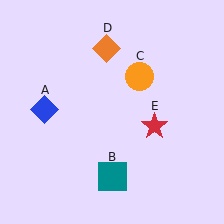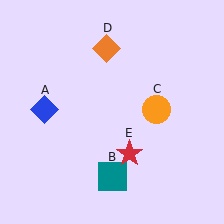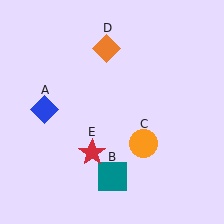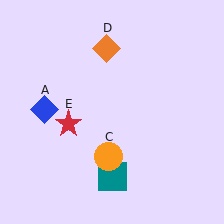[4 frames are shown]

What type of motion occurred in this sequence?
The orange circle (object C), red star (object E) rotated clockwise around the center of the scene.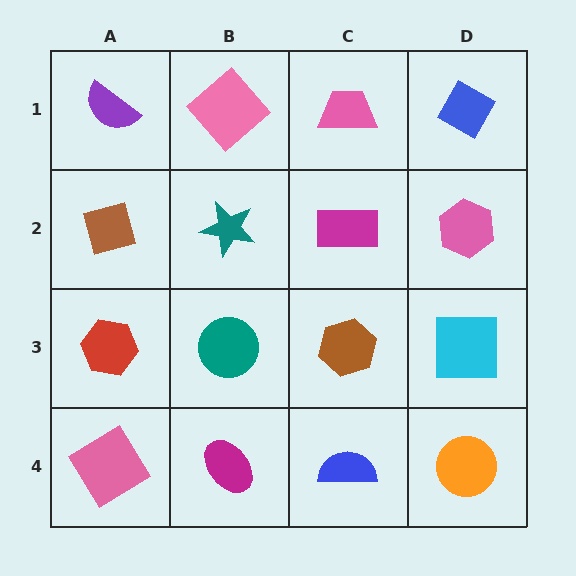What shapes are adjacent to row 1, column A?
A brown diamond (row 2, column A), a pink diamond (row 1, column B).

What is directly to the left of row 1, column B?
A purple semicircle.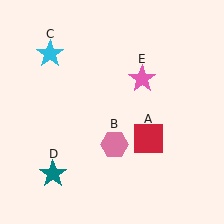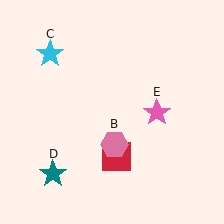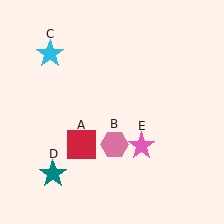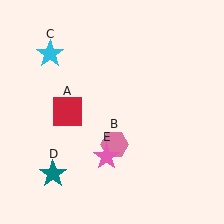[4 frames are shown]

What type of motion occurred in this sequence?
The red square (object A), pink star (object E) rotated clockwise around the center of the scene.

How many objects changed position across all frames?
2 objects changed position: red square (object A), pink star (object E).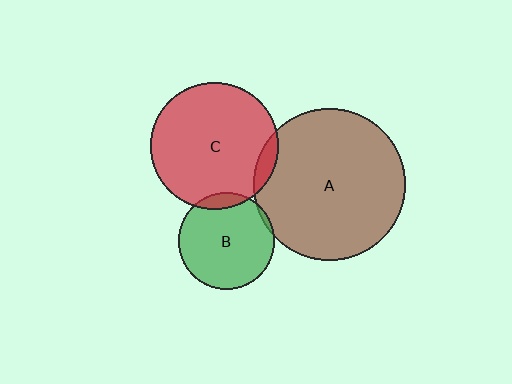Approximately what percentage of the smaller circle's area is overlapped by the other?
Approximately 10%.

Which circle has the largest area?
Circle A (brown).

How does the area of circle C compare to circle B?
Approximately 1.7 times.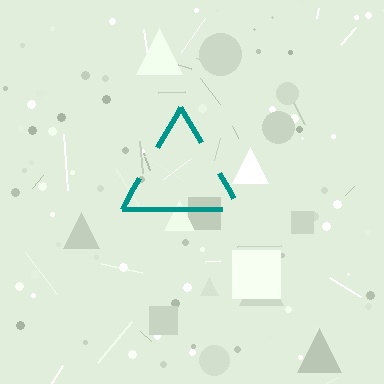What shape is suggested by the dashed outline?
The dashed outline suggests a triangle.